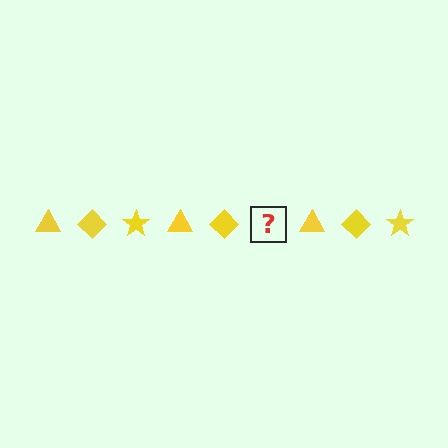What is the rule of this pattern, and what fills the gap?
The rule is that the pattern cycles through triangle, diamond, star shapes in yellow. The gap should be filled with a yellow star.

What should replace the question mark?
The question mark should be replaced with a yellow star.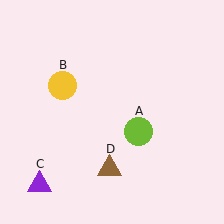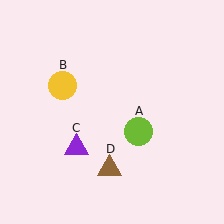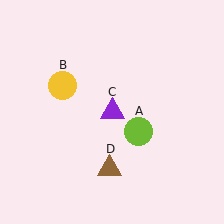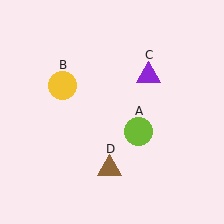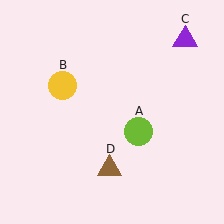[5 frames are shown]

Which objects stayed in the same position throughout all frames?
Lime circle (object A) and yellow circle (object B) and brown triangle (object D) remained stationary.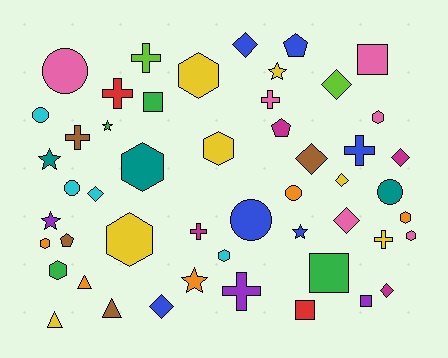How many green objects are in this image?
There are 4 green objects.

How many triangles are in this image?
There are 3 triangles.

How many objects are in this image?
There are 50 objects.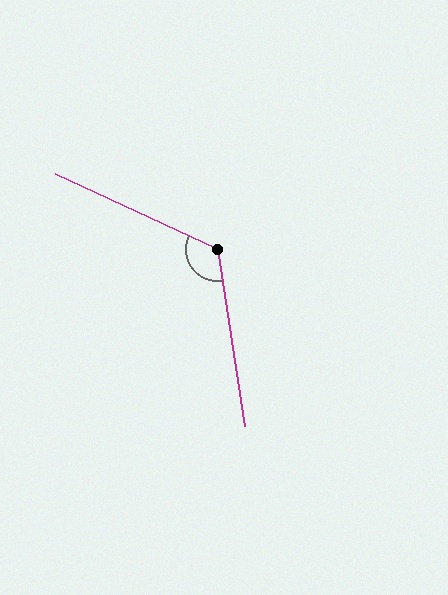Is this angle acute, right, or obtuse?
It is obtuse.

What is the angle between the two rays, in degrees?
Approximately 123 degrees.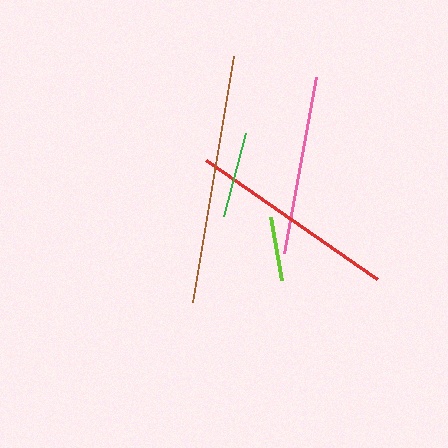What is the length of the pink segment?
The pink segment is approximately 179 pixels long.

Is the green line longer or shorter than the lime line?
The green line is longer than the lime line.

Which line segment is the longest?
The brown line is the longest at approximately 249 pixels.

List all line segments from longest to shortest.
From longest to shortest: brown, red, pink, green, lime.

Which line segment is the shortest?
The lime line is the shortest at approximately 64 pixels.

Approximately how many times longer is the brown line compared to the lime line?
The brown line is approximately 3.9 times the length of the lime line.